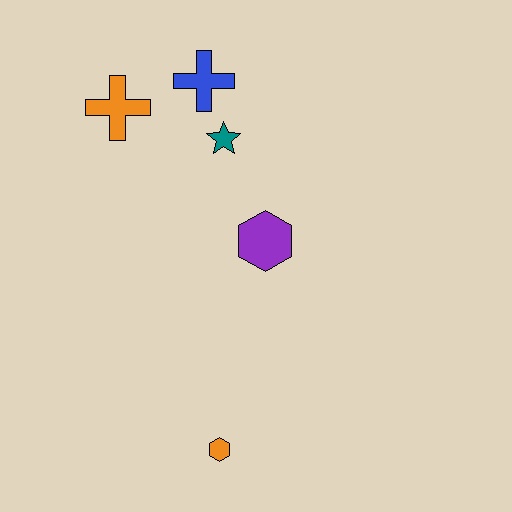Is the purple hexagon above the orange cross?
No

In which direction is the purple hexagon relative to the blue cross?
The purple hexagon is below the blue cross.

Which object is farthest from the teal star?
The orange hexagon is farthest from the teal star.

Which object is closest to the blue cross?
The teal star is closest to the blue cross.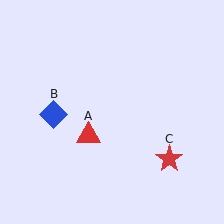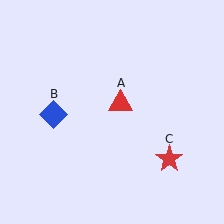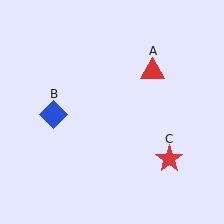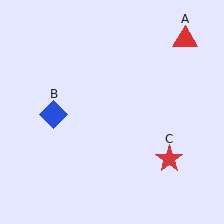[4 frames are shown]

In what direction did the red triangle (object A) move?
The red triangle (object A) moved up and to the right.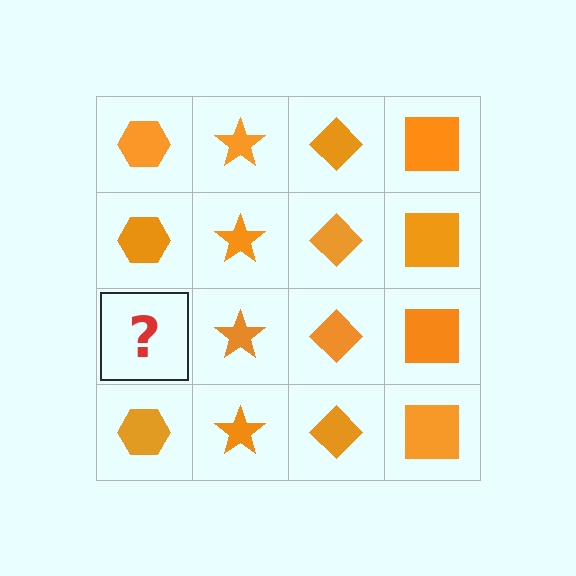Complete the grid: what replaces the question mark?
The question mark should be replaced with an orange hexagon.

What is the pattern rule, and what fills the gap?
The rule is that each column has a consistent shape. The gap should be filled with an orange hexagon.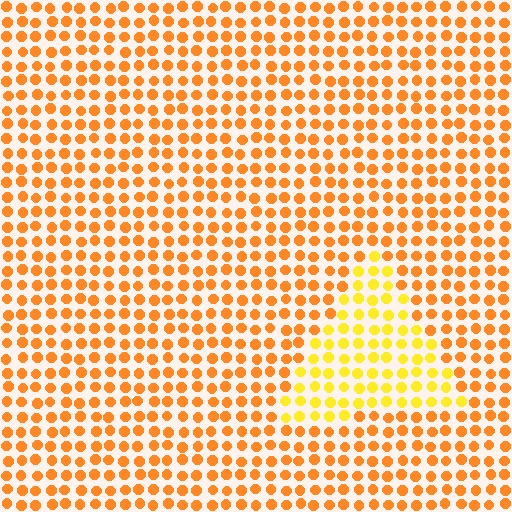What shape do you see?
I see a triangle.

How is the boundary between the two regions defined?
The boundary is defined purely by a slight shift in hue (about 28 degrees). Spacing, size, and orientation are identical on both sides.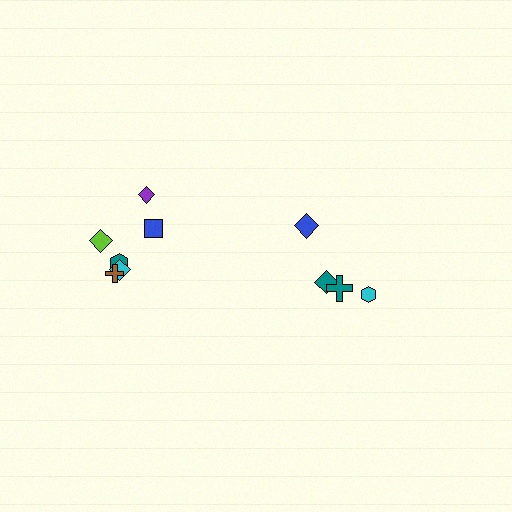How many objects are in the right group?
There are 4 objects.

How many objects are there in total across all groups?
There are 10 objects.